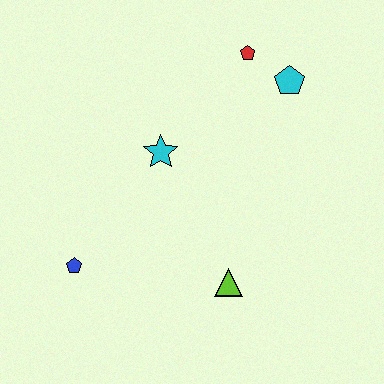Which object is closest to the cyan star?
The red pentagon is closest to the cyan star.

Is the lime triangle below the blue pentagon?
Yes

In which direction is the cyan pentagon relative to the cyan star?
The cyan pentagon is to the right of the cyan star.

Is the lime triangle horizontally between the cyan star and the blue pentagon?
No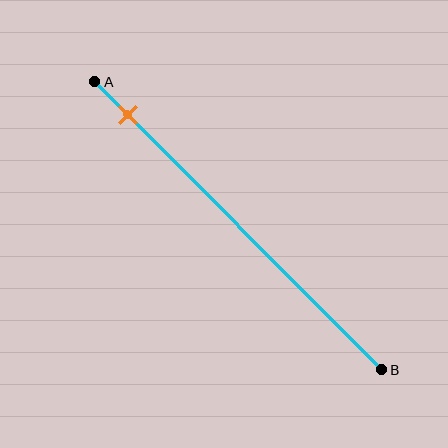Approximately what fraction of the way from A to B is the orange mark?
The orange mark is approximately 10% of the way from A to B.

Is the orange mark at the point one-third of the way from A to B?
No, the mark is at about 10% from A, not at the 33% one-third point.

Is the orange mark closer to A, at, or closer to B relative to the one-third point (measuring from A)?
The orange mark is closer to point A than the one-third point of segment AB.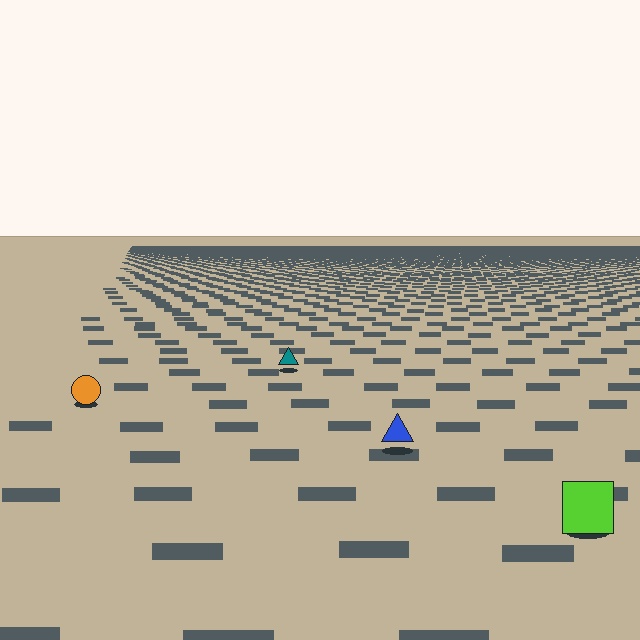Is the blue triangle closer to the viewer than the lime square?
No. The lime square is closer — you can tell from the texture gradient: the ground texture is coarser near it.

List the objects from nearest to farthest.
From nearest to farthest: the lime square, the blue triangle, the orange circle, the teal triangle.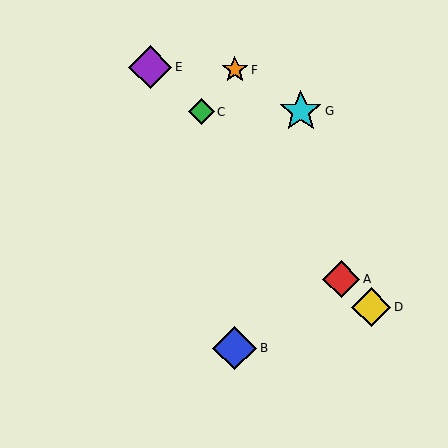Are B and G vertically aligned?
No, B is at x≈235 and G is at x≈301.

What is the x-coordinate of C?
Object C is at x≈202.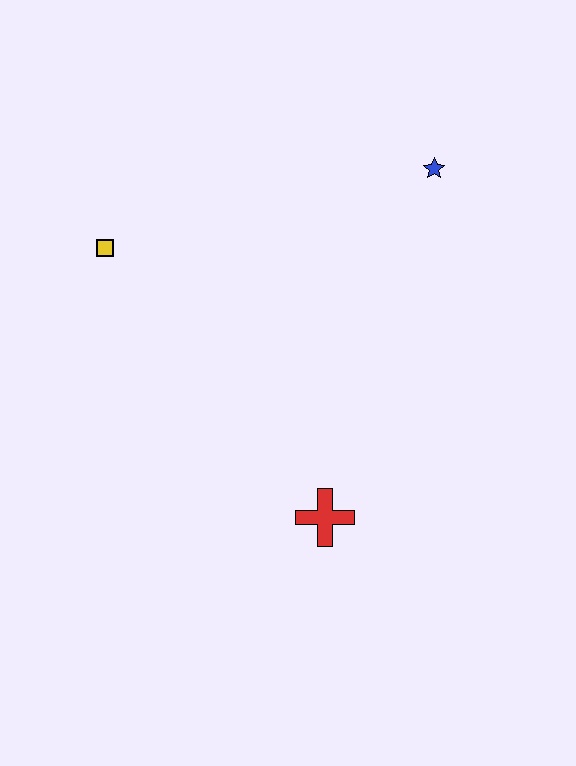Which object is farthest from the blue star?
The red cross is farthest from the blue star.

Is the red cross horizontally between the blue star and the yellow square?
Yes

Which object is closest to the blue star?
The yellow square is closest to the blue star.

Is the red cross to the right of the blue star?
No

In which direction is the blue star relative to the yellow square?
The blue star is to the right of the yellow square.